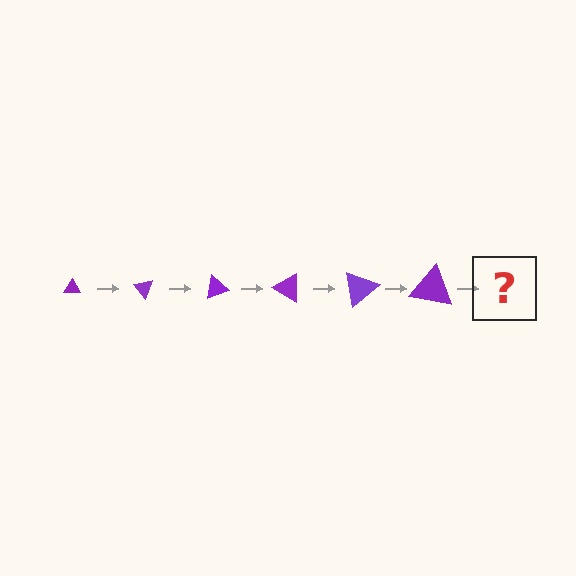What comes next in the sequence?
The next element should be a triangle, larger than the previous one and rotated 300 degrees from the start.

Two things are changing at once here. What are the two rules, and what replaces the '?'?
The two rules are that the triangle grows larger each step and it rotates 50 degrees each step. The '?' should be a triangle, larger than the previous one and rotated 300 degrees from the start.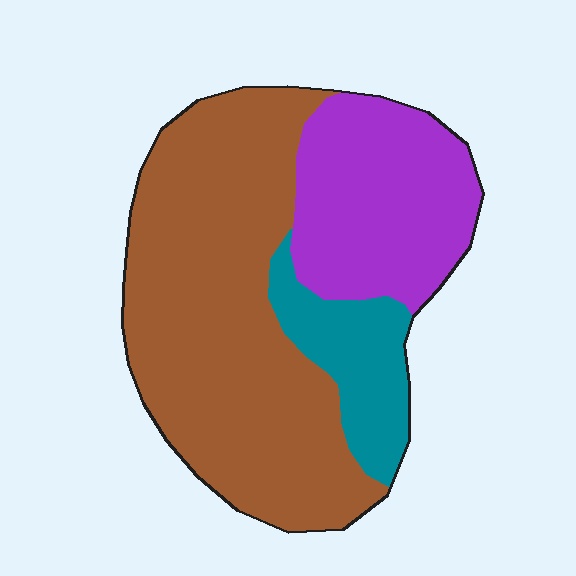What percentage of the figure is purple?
Purple covers around 25% of the figure.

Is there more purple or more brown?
Brown.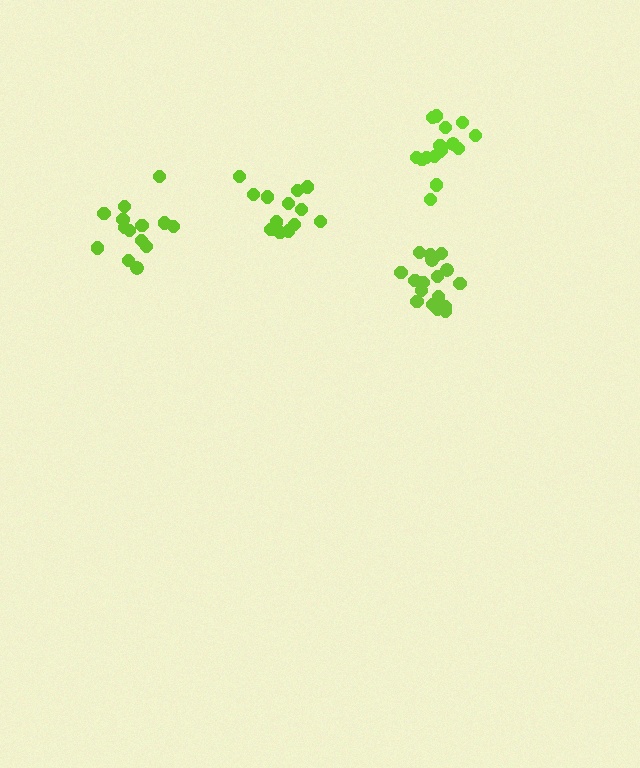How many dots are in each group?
Group 1: 18 dots, Group 2: 16 dots, Group 3: 14 dots, Group 4: 13 dots (61 total).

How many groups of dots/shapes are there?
There are 4 groups.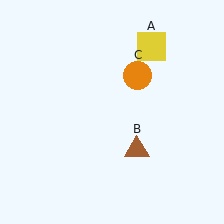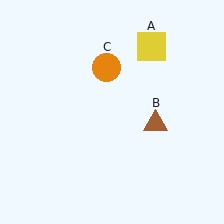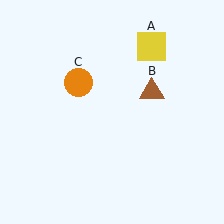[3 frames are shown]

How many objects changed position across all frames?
2 objects changed position: brown triangle (object B), orange circle (object C).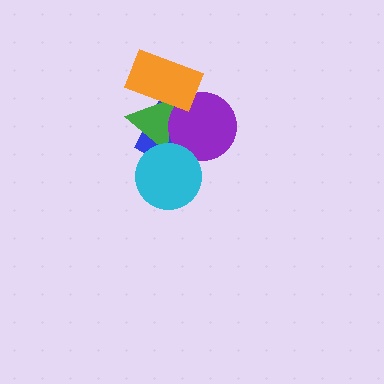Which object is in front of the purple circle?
The orange rectangle is in front of the purple circle.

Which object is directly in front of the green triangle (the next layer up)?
The purple circle is directly in front of the green triangle.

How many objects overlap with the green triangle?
4 objects overlap with the green triangle.